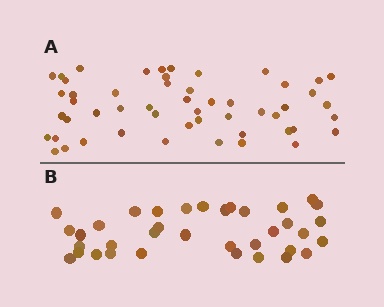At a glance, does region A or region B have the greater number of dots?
Region A (the top region) has more dots.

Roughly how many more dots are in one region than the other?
Region A has approximately 15 more dots than region B.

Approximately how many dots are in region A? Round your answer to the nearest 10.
About 50 dots. (The exact count is 52, which rounds to 50.)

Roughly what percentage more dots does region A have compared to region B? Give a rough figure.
About 45% more.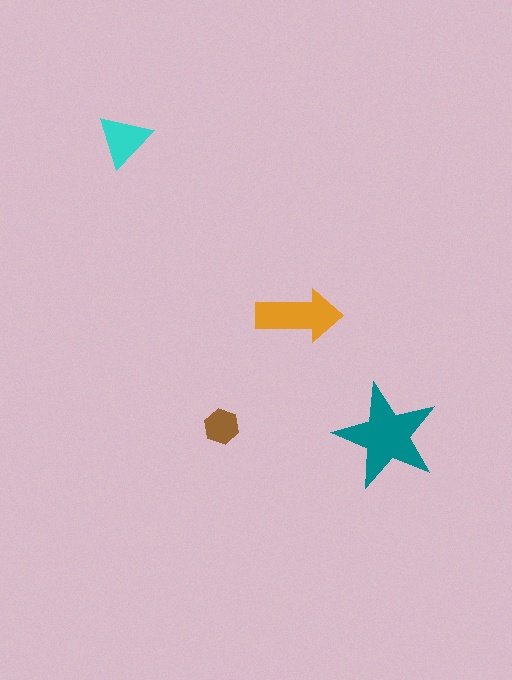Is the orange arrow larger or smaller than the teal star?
Smaller.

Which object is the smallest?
The brown hexagon.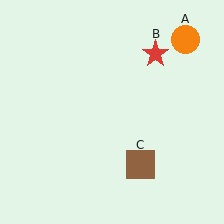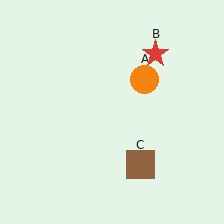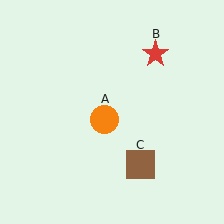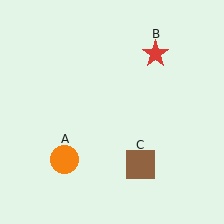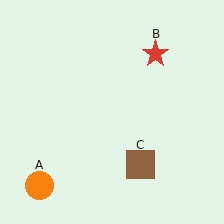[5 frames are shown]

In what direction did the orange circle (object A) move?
The orange circle (object A) moved down and to the left.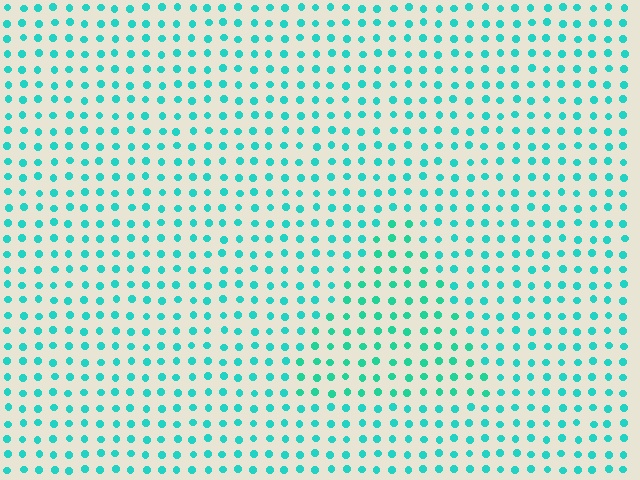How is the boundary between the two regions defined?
The boundary is defined purely by a slight shift in hue (about 14 degrees). Spacing, size, and orientation are identical on both sides.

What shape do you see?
I see a triangle.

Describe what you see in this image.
The image is filled with small cyan elements in a uniform arrangement. A triangle-shaped region is visible where the elements are tinted to a slightly different hue, forming a subtle color boundary.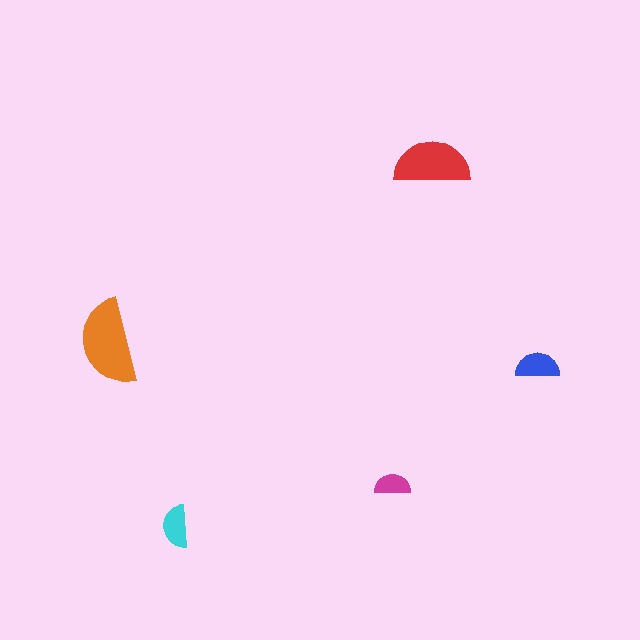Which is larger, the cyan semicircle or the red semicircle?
The red one.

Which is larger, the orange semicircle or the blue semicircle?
The orange one.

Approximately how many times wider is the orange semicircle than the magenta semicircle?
About 2.5 times wider.